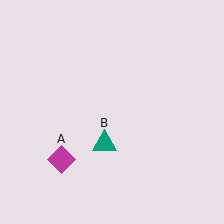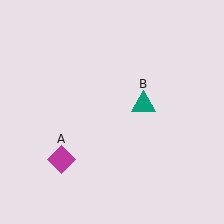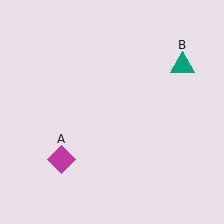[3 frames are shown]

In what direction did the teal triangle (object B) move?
The teal triangle (object B) moved up and to the right.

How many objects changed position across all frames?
1 object changed position: teal triangle (object B).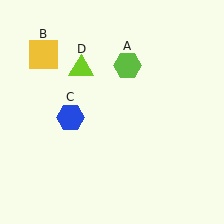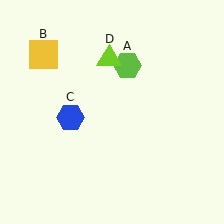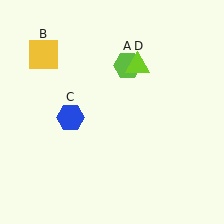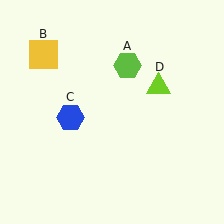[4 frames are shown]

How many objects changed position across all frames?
1 object changed position: lime triangle (object D).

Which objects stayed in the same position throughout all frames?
Lime hexagon (object A) and yellow square (object B) and blue hexagon (object C) remained stationary.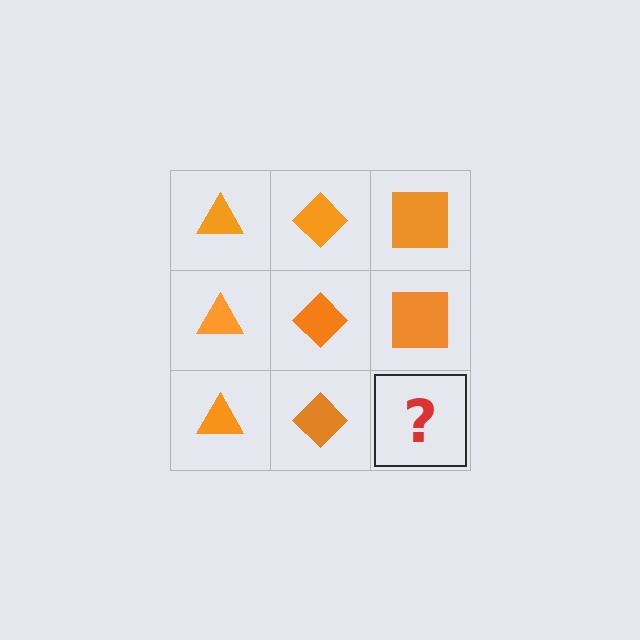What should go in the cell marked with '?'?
The missing cell should contain an orange square.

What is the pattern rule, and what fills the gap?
The rule is that each column has a consistent shape. The gap should be filled with an orange square.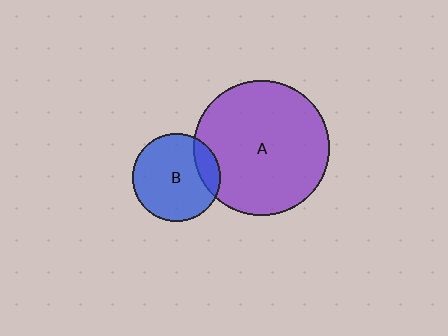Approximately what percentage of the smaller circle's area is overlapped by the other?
Approximately 15%.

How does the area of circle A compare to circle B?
Approximately 2.3 times.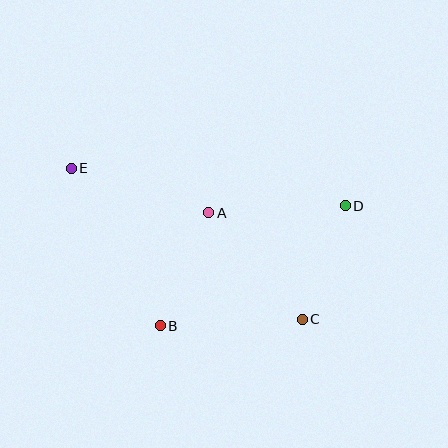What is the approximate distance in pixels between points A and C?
The distance between A and C is approximately 142 pixels.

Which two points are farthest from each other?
Points D and E are farthest from each other.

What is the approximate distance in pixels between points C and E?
The distance between C and E is approximately 276 pixels.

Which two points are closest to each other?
Points C and D are closest to each other.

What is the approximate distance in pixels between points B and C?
The distance between B and C is approximately 142 pixels.